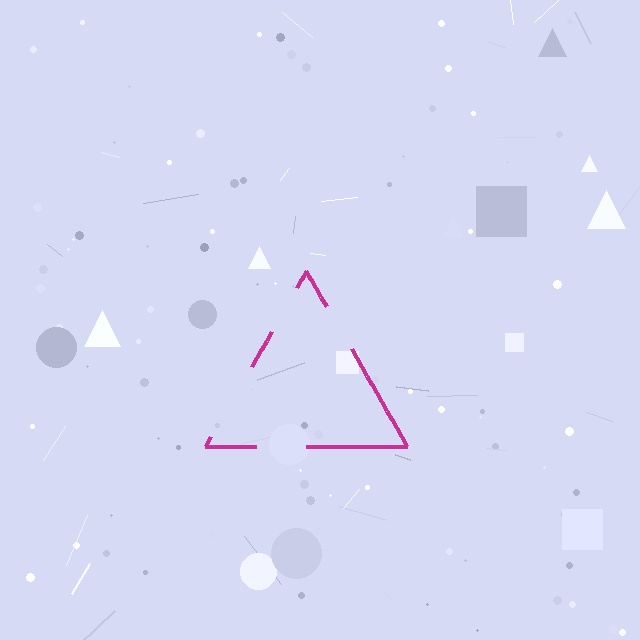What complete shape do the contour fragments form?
The contour fragments form a triangle.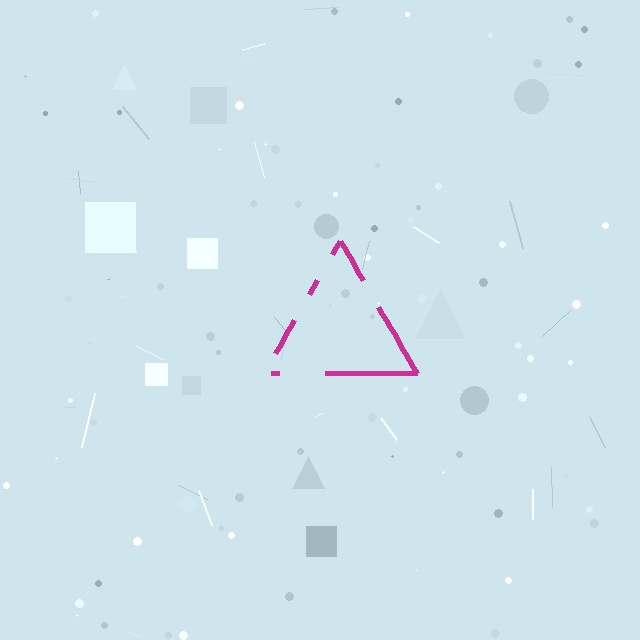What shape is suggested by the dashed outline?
The dashed outline suggests a triangle.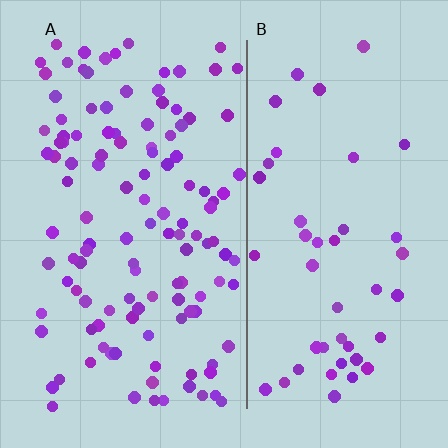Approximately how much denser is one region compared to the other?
Approximately 2.7× — region A over region B.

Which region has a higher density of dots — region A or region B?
A (the left).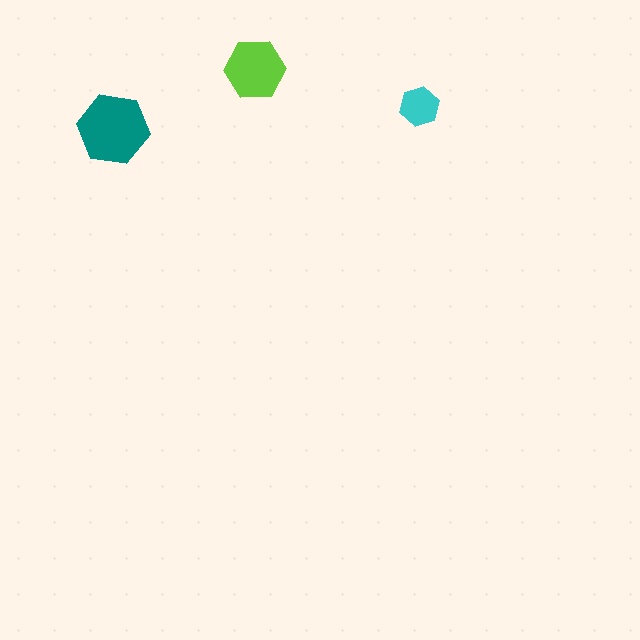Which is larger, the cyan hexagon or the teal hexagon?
The teal one.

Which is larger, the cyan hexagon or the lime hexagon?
The lime one.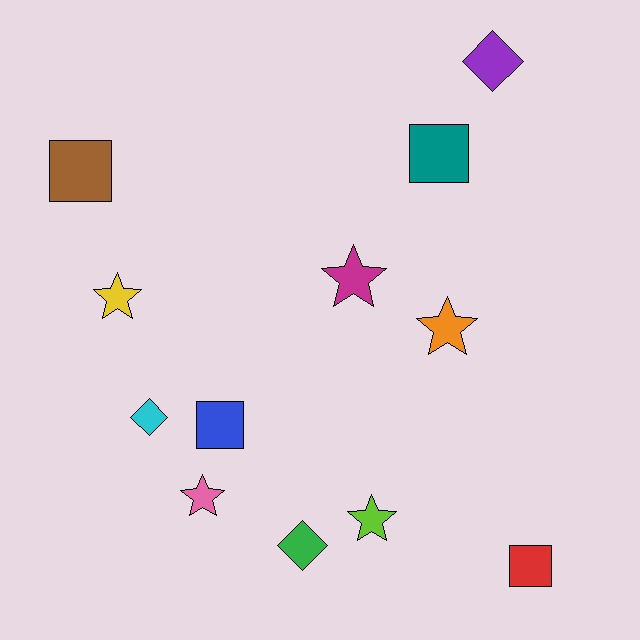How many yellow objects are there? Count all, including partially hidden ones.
There is 1 yellow object.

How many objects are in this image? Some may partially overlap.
There are 12 objects.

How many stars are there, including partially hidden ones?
There are 5 stars.